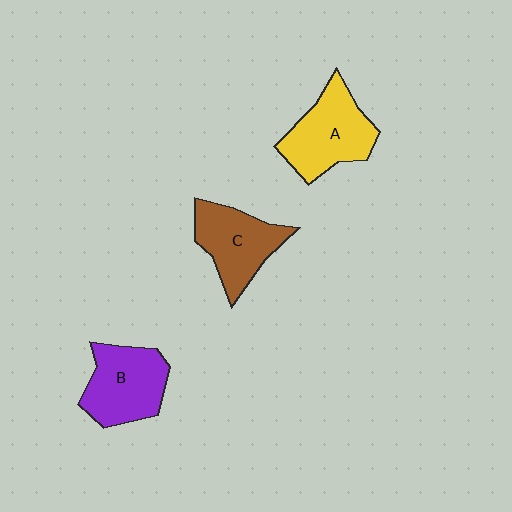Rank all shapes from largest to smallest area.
From largest to smallest: A (yellow), B (purple), C (brown).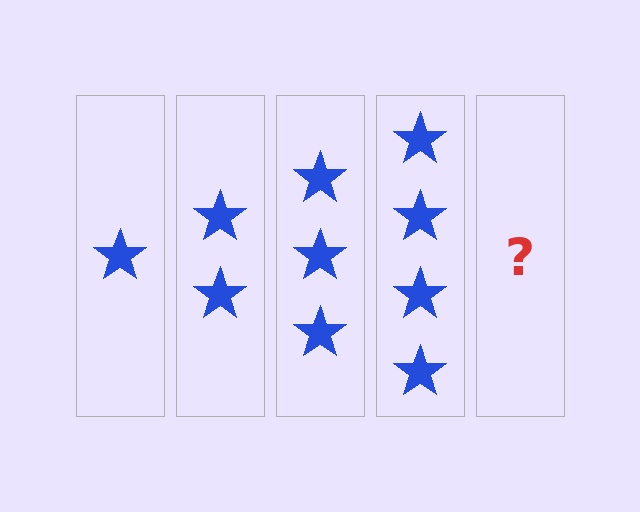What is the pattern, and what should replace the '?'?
The pattern is that each step adds one more star. The '?' should be 5 stars.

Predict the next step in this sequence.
The next step is 5 stars.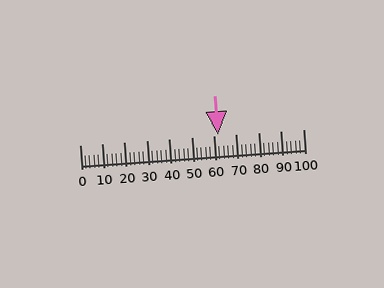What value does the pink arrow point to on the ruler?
The pink arrow points to approximately 62.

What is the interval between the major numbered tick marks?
The major tick marks are spaced 10 units apart.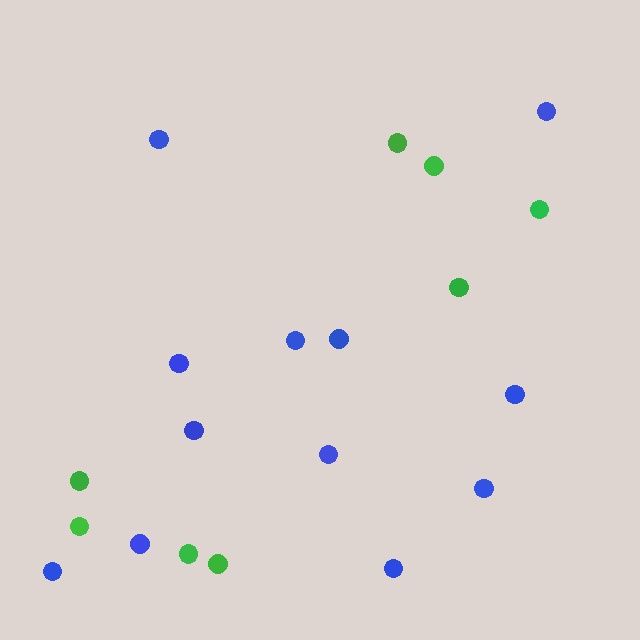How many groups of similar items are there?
There are 2 groups: one group of blue circles (12) and one group of green circles (8).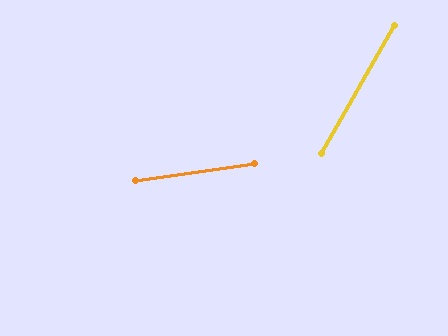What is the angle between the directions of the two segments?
Approximately 52 degrees.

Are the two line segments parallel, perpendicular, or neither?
Neither parallel nor perpendicular — they differ by about 52°.